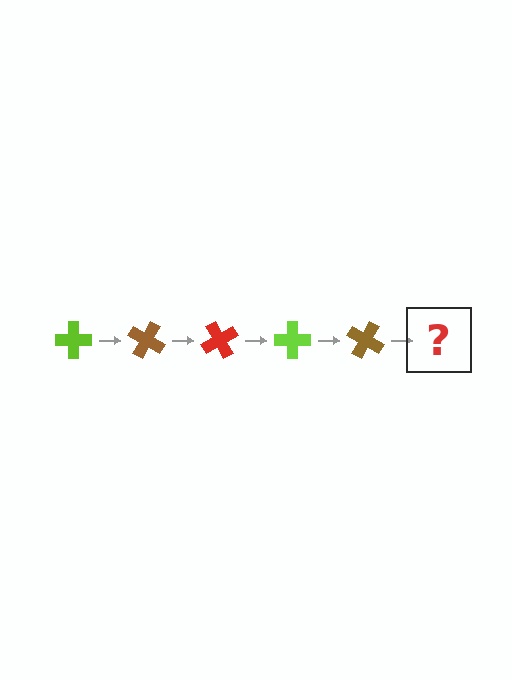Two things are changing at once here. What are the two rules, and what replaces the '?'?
The two rules are that it rotates 30 degrees each step and the color cycles through lime, brown, and red. The '?' should be a red cross, rotated 150 degrees from the start.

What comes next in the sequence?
The next element should be a red cross, rotated 150 degrees from the start.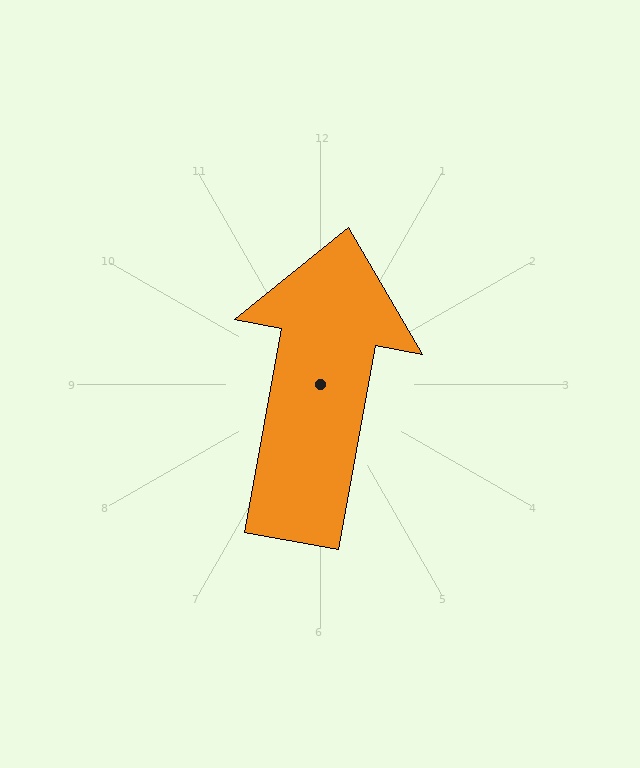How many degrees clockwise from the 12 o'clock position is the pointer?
Approximately 10 degrees.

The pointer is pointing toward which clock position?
Roughly 12 o'clock.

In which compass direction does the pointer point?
North.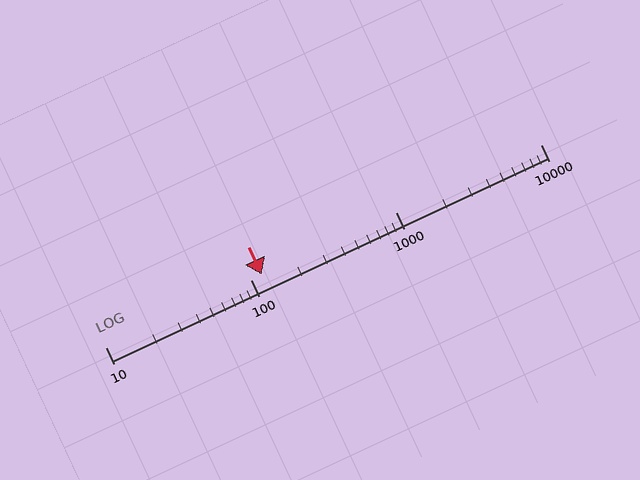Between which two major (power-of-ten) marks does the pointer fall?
The pointer is between 100 and 1000.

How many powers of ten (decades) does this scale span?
The scale spans 3 decades, from 10 to 10000.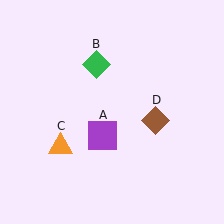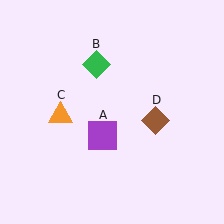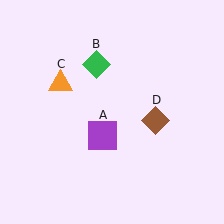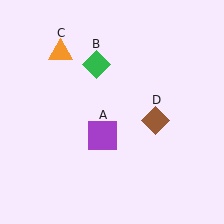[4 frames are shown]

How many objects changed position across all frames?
1 object changed position: orange triangle (object C).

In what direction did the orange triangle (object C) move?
The orange triangle (object C) moved up.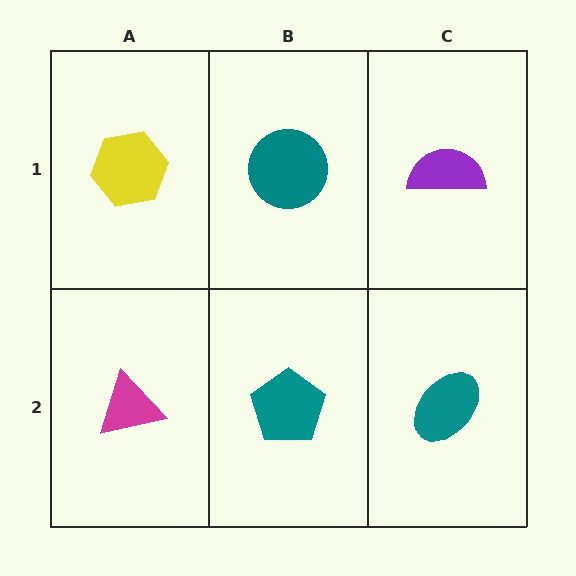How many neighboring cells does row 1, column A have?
2.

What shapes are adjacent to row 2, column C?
A purple semicircle (row 1, column C), a teal pentagon (row 2, column B).